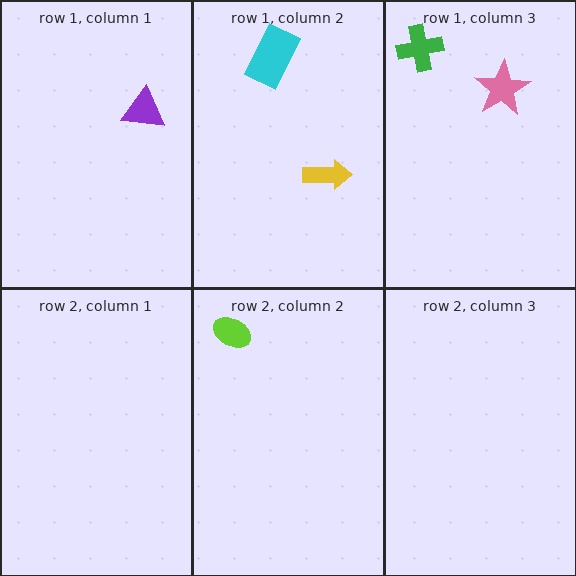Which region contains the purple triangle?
The row 1, column 1 region.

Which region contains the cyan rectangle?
The row 1, column 2 region.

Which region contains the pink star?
The row 1, column 3 region.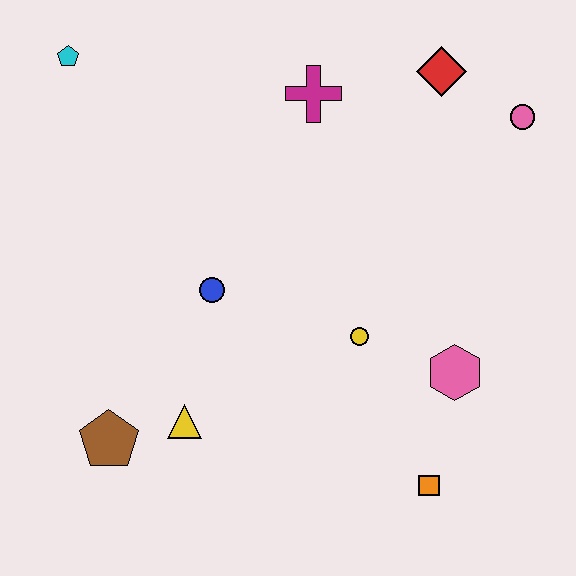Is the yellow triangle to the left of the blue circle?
Yes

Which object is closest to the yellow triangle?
The brown pentagon is closest to the yellow triangle.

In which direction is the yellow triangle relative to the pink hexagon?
The yellow triangle is to the left of the pink hexagon.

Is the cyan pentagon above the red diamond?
Yes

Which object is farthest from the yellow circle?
The cyan pentagon is farthest from the yellow circle.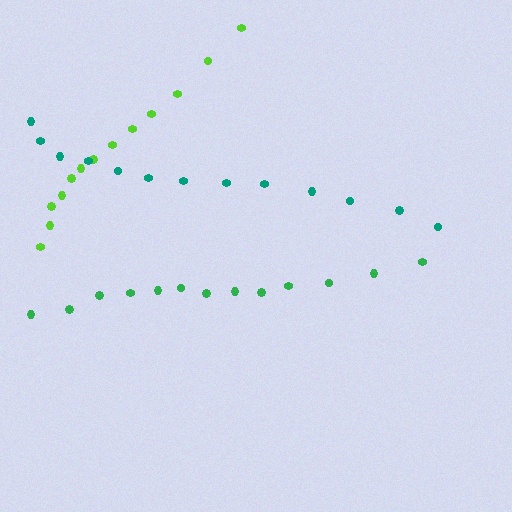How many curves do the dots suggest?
There are 3 distinct paths.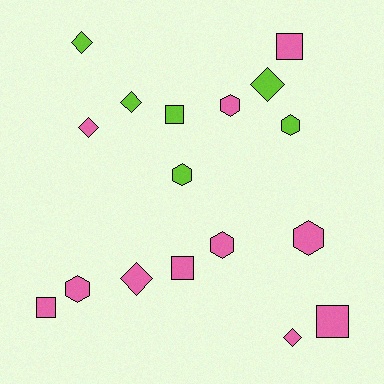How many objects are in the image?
There are 17 objects.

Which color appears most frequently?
Pink, with 11 objects.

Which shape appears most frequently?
Diamond, with 6 objects.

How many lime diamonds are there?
There are 3 lime diamonds.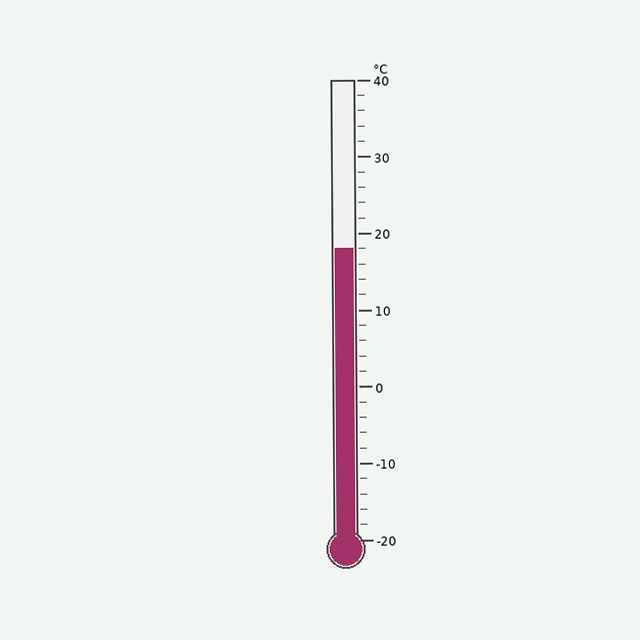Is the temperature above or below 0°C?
The temperature is above 0°C.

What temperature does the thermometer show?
The thermometer shows approximately 18°C.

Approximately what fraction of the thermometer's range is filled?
The thermometer is filled to approximately 65% of its range.